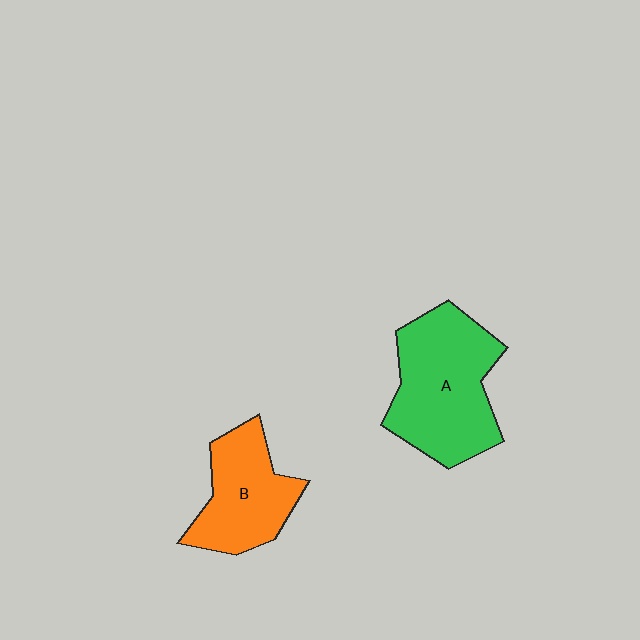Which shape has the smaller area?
Shape B (orange).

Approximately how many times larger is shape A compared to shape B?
Approximately 1.4 times.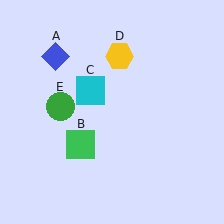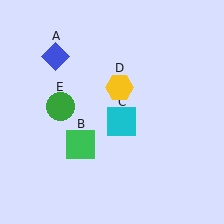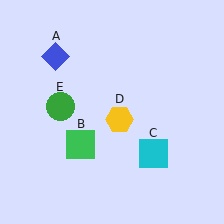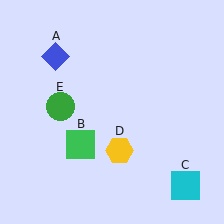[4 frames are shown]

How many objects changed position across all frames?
2 objects changed position: cyan square (object C), yellow hexagon (object D).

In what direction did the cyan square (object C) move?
The cyan square (object C) moved down and to the right.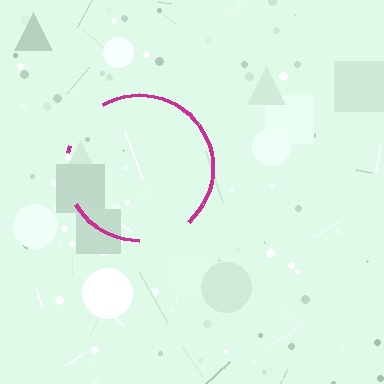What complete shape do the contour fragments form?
The contour fragments form a circle.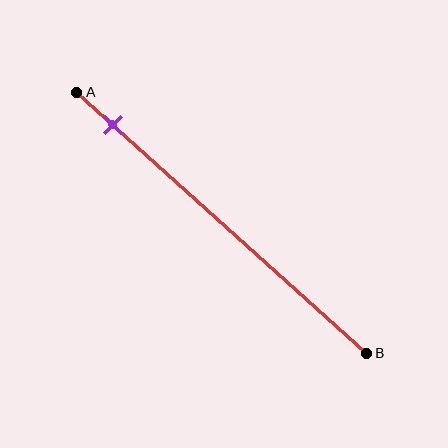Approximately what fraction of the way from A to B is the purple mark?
The purple mark is approximately 10% of the way from A to B.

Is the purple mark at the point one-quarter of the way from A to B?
No, the mark is at about 10% from A, not at the 25% one-quarter point.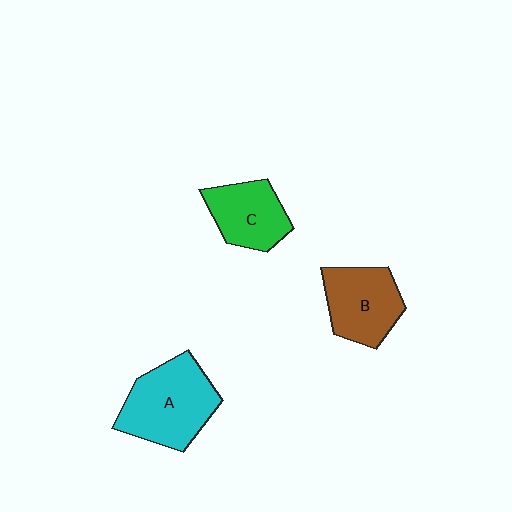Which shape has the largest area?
Shape A (cyan).